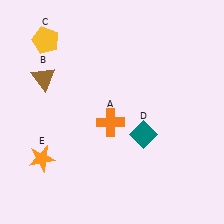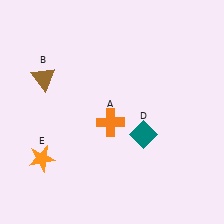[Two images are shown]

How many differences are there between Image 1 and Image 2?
There is 1 difference between the two images.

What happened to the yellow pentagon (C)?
The yellow pentagon (C) was removed in Image 2. It was in the top-left area of Image 1.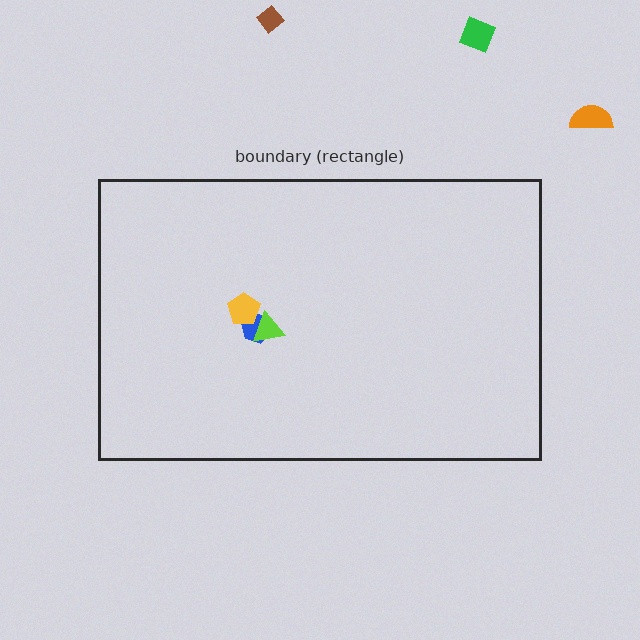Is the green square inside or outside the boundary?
Outside.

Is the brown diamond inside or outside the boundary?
Outside.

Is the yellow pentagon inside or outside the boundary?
Inside.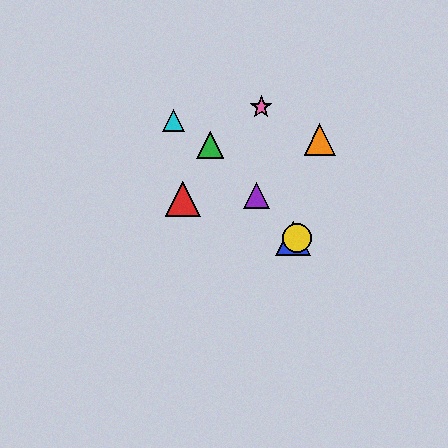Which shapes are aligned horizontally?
The blue triangle, the yellow circle are aligned horizontally.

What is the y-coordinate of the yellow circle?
The yellow circle is at y≈238.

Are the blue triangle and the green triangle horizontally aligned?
No, the blue triangle is at y≈238 and the green triangle is at y≈145.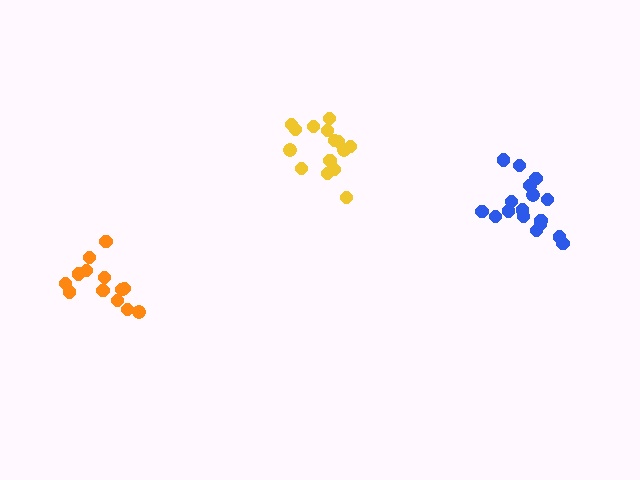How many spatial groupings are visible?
There are 3 spatial groupings.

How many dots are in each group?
Group 1: 13 dots, Group 2: 15 dots, Group 3: 17 dots (45 total).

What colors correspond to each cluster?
The clusters are colored: orange, yellow, blue.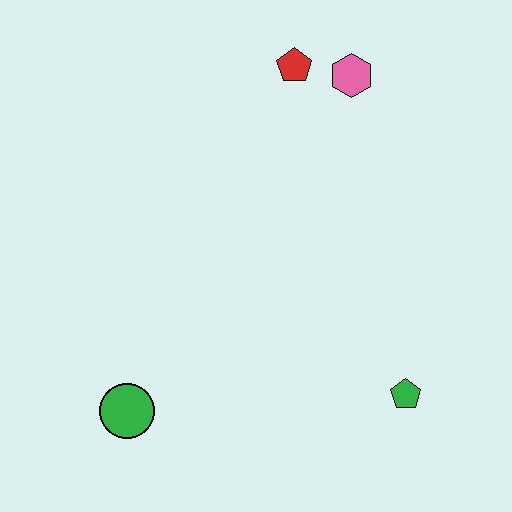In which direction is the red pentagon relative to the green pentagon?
The red pentagon is above the green pentagon.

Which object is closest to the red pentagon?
The pink hexagon is closest to the red pentagon.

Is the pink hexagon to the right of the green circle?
Yes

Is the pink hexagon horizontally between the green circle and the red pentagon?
No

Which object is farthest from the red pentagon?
The green circle is farthest from the red pentagon.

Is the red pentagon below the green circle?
No